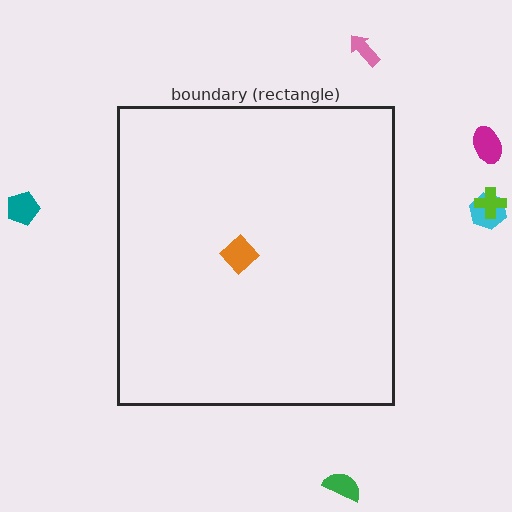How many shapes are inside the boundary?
1 inside, 6 outside.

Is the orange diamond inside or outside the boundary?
Inside.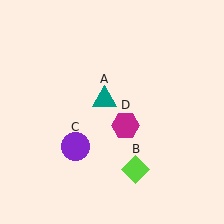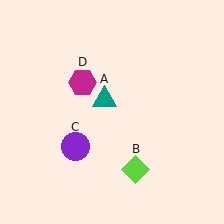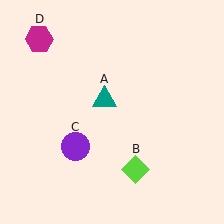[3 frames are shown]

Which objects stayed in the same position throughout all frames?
Teal triangle (object A) and lime diamond (object B) and purple circle (object C) remained stationary.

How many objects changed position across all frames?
1 object changed position: magenta hexagon (object D).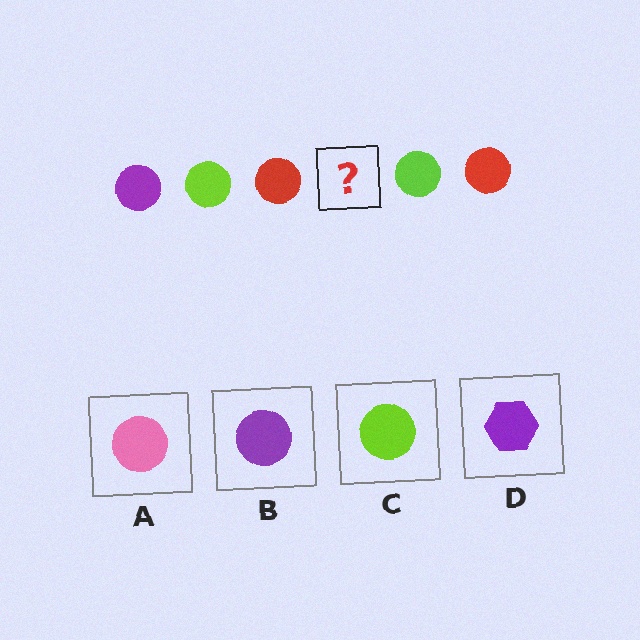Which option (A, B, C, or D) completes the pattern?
B.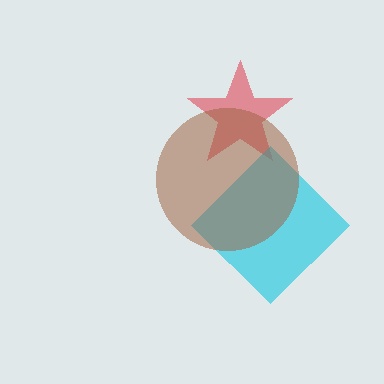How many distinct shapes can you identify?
There are 3 distinct shapes: a red star, a cyan diamond, a brown circle.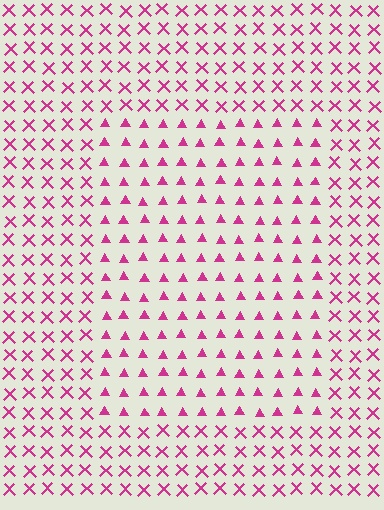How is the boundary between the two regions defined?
The boundary is defined by a change in element shape: triangles inside vs. X marks outside. All elements share the same color and spacing.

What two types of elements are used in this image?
The image uses triangles inside the rectangle region and X marks outside it.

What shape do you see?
I see a rectangle.